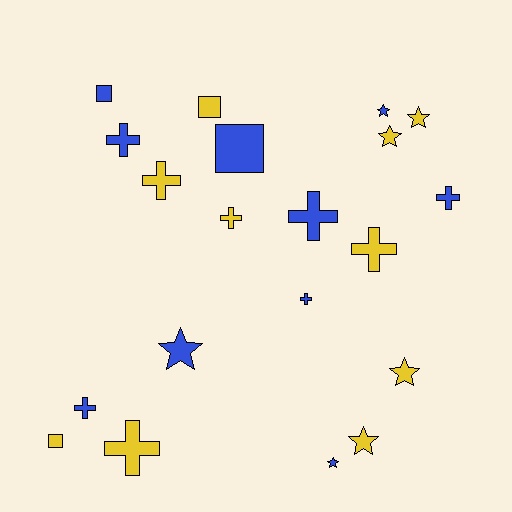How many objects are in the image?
There are 20 objects.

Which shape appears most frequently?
Cross, with 9 objects.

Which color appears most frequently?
Blue, with 10 objects.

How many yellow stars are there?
There are 4 yellow stars.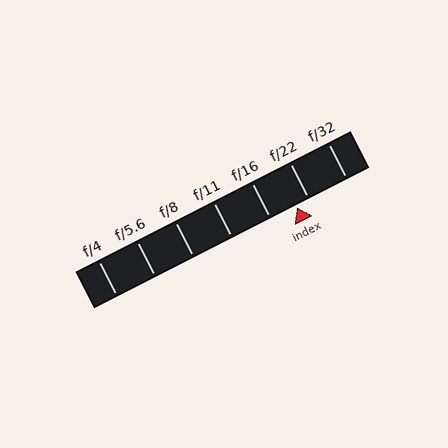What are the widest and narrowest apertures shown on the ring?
The widest aperture shown is f/4 and the narrowest is f/32.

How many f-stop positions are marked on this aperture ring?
There are 7 f-stop positions marked.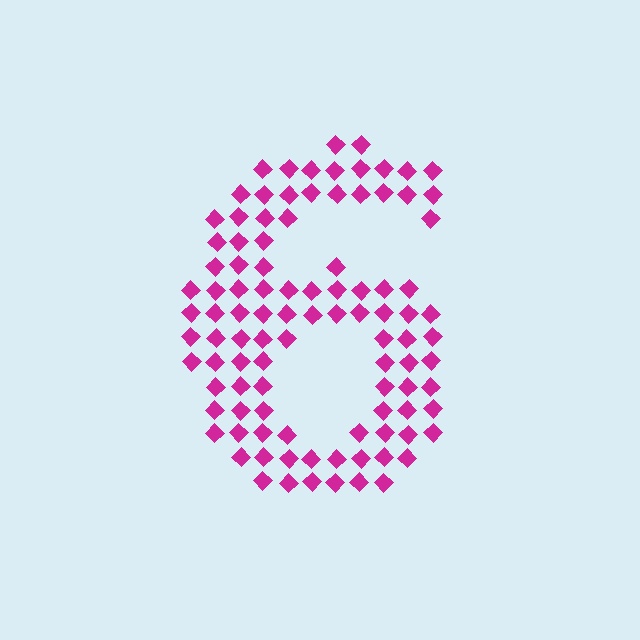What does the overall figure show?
The overall figure shows the digit 6.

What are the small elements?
The small elements are diamonds.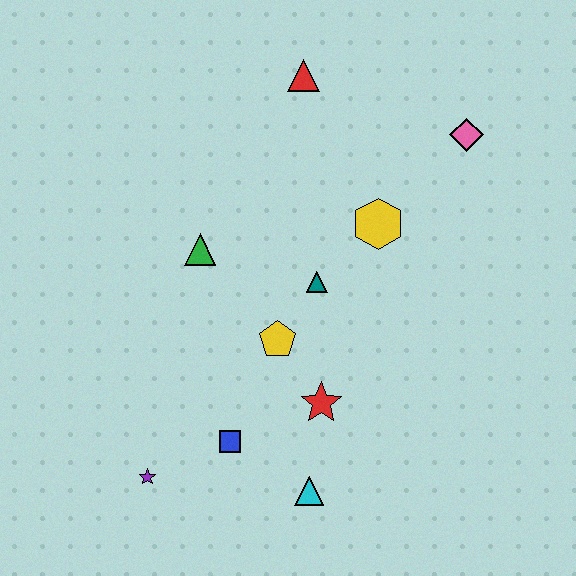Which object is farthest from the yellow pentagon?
The pink diamond is farthest from the yellow pentagon.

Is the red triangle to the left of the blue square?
No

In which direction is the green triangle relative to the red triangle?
The green triangle is below the red triangle.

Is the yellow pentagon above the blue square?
Yes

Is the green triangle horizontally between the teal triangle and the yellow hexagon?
No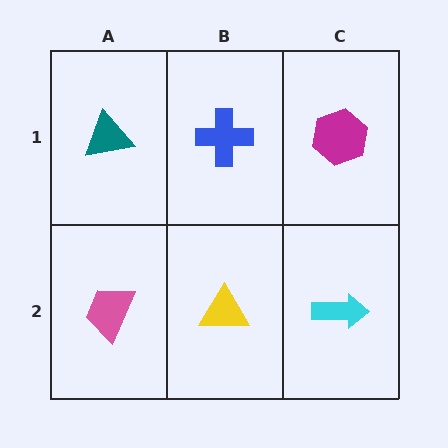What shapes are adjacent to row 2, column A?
A teal triangle (row 1, column A), a yellow triangle (row 2, column B).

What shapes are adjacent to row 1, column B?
A yellow triangle (row 2, column B), a teal triangle (row 1, column A), a magenta hexagon (row 1, column C).